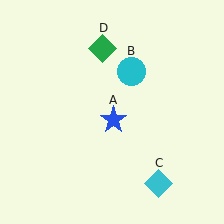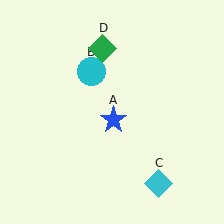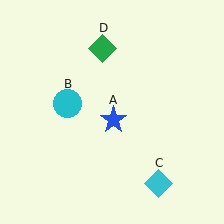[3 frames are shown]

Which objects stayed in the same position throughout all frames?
Blue star (object A) and cyan diamond (object C) and green diamond (object D) remained stationary.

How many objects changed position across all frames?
1 object changed position: cyan circle (object B).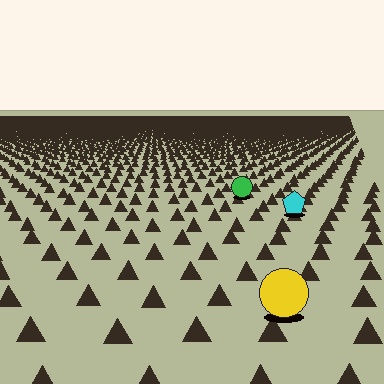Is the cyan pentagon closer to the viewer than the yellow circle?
No. The yellow circle is closer — you can tell from the texture gradient: the ground texture is coarser near it.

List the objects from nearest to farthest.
From nearest to farthest: the yellow circle, the cyan pentagon, the green circle.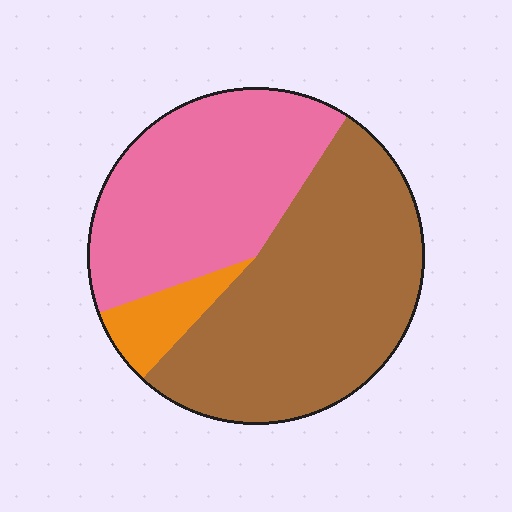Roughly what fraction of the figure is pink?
Pink covers about 40% of the figure.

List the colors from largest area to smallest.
From largest to smallest: brown, pink, orange.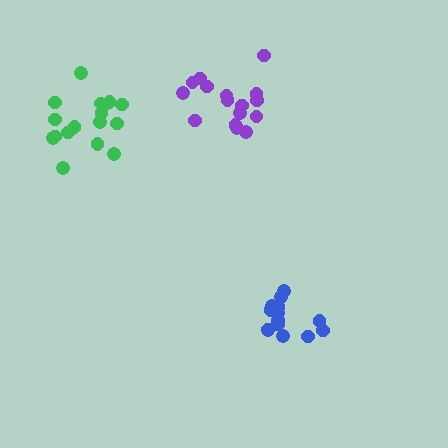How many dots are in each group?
Group 1: 15 dots, Group 2: 16 dots, Group 3: 17 dots (48 total).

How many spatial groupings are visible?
There are 3 spatial groupings.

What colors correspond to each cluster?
The clusters are colored: blue, purple, green.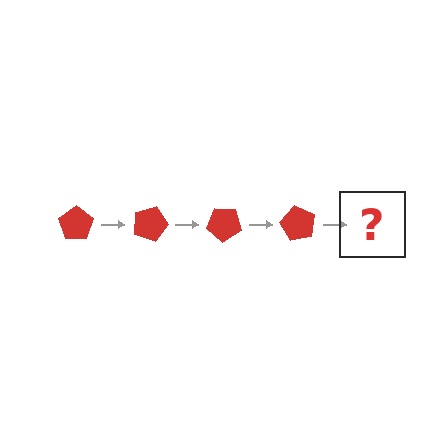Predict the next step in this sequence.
The next step is a red pentagon rotated 80 degrees.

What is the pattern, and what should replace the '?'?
The pattern is that the pentagon rotates 20 degrees each step. The '?' should be a red pentagon rotated 80 degrees.